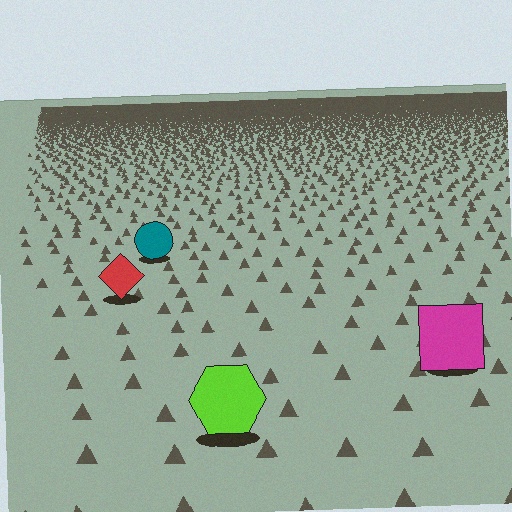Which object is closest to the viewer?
The lime hexagon is closest. The texture marks near it are larger and more spread out.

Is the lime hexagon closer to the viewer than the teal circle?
Yes. The lime hexagon is closer — you can tell from the texture gradient: the ground texture is coarser near it.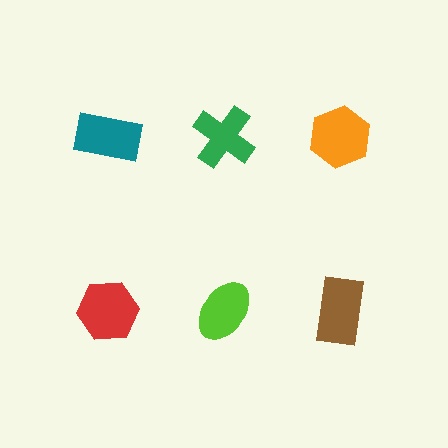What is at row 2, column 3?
A brown rectangle.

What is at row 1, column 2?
A green cross.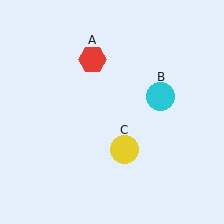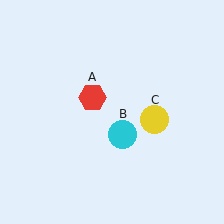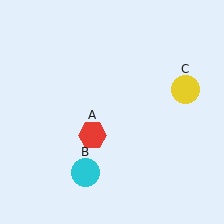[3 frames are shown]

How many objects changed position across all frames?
3 objects changed position: red hexagon (object A), cyan circle (object B), yellow circle (object C).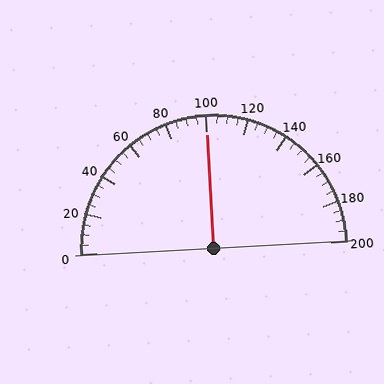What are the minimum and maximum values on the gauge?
The gauge ranges from 0 to 200.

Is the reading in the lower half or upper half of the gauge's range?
The reading is in the upper half of the range (0 to 200).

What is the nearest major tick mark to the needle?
The nearest major tick mark is 100.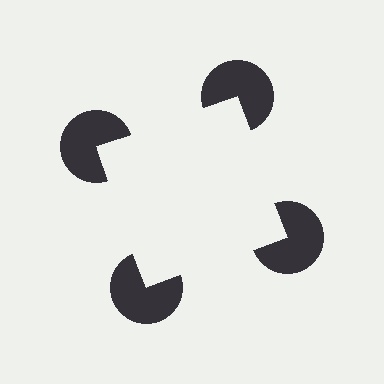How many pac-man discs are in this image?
There are 4 — one at each vertex of the illusory square.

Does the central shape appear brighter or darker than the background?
It typically appears slightly brighter than the background, even though no actual brightness change is drawn.